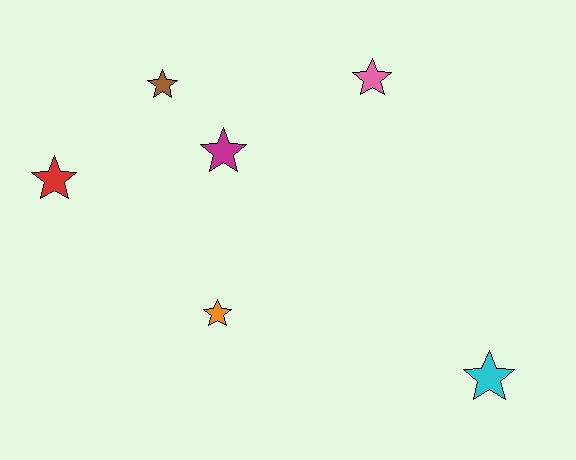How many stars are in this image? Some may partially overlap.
There are 6 stars.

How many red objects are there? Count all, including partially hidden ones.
There is 1 red object.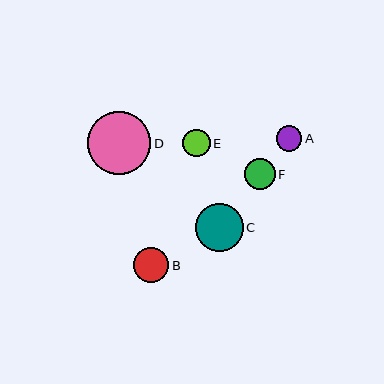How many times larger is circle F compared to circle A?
Circle F is approximately 1.2 times the size of circle A.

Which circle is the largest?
Circle D is the largest with a size of approximately 63 pixels.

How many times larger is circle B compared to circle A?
Circle B is approximately 1.4 times the size of circle A.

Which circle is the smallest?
Circle A is the smallest with a size of approximately 25 pixels.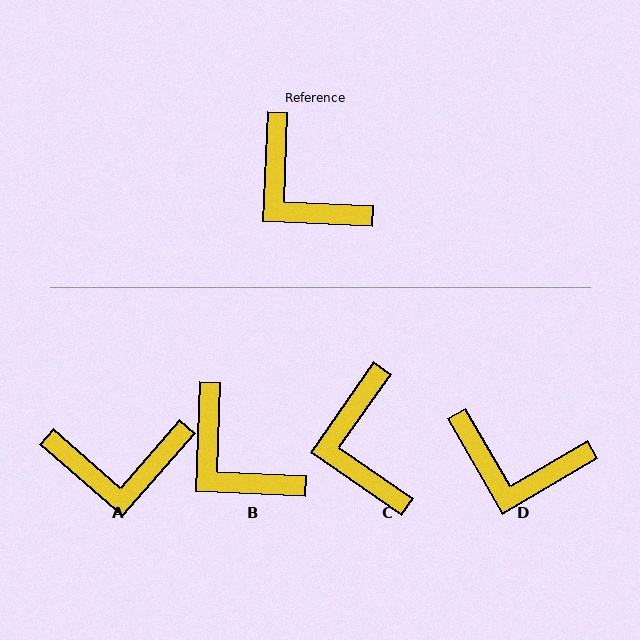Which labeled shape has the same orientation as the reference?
B.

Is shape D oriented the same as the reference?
No, it is off by about 32 degrees.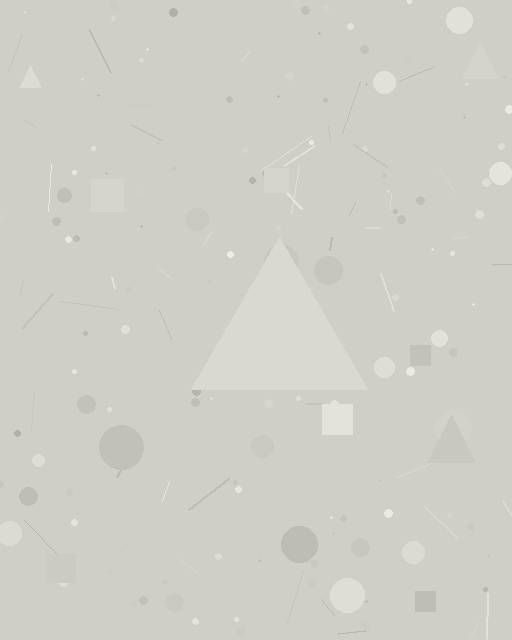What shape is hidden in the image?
A triangle is hidden in the image.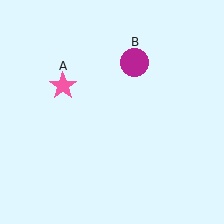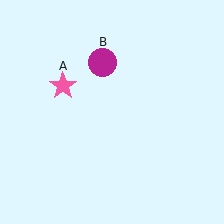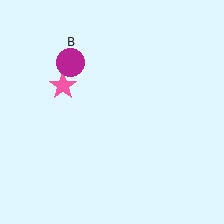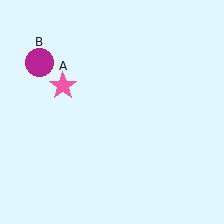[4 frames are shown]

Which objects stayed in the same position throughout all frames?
Pink star (object A) remained stationary.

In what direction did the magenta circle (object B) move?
The magenta circle (object B) moved left.